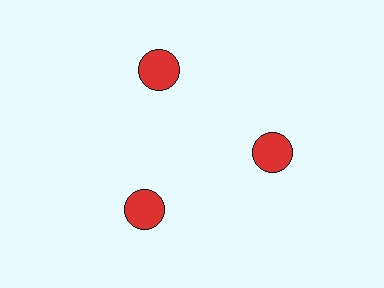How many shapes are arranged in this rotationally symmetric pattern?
There are 3 shapes, arranged in 3 groups of 1.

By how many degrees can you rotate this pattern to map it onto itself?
The pattern maps onto itself every 120 degrees of rotation.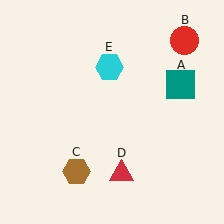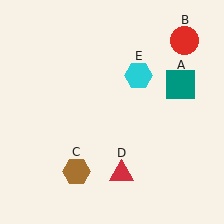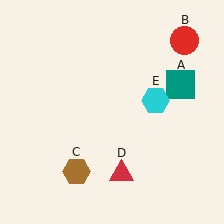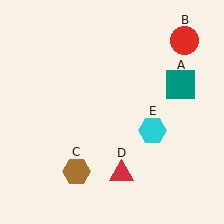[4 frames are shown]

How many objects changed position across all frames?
1 object changed position: cyan hexagon (object E).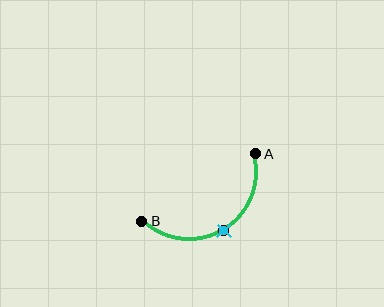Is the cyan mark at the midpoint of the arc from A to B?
Yes. The cyan mark lies on the arc at equal arc-length from both A and B — it is the arc midpoint.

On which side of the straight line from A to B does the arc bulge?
The arc bulges below the straight line connecting A and B.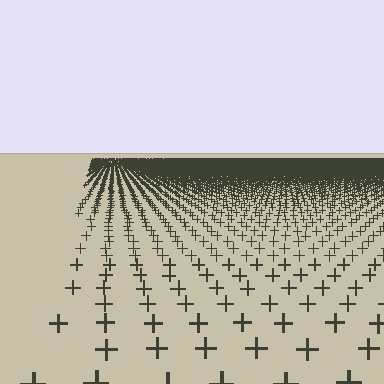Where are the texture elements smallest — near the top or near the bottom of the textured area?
Near the top.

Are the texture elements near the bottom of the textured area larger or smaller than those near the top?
Larger. Near the bottom, elements are closer to the viewer and appear at a bigger on-screen size.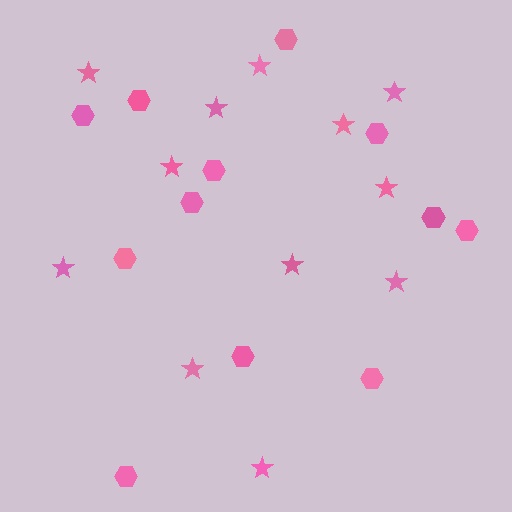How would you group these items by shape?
There are 2 groups: one group of stars (12) and one group of hexagons (12).